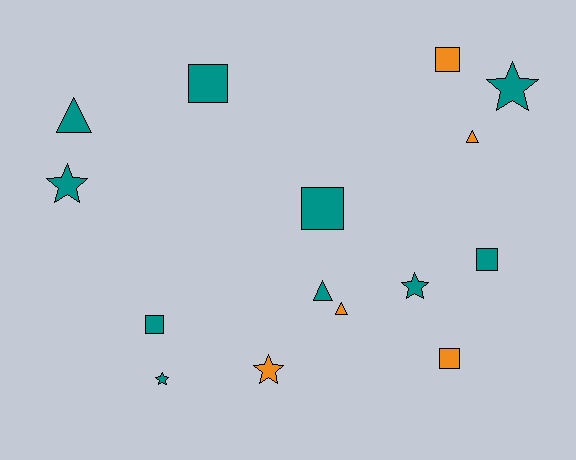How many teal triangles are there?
There are 2 teal triangles.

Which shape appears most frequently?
Square, with 6 objects.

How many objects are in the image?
There are 15 objects.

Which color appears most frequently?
Teal, with 10 objects.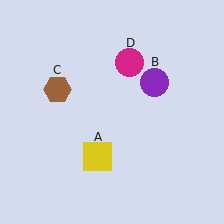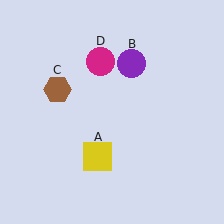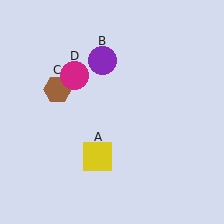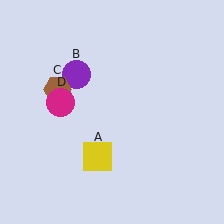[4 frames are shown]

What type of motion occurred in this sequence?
The purple circle (object B), magenta circle (object D) rotated counterclockwise around the center of the scene.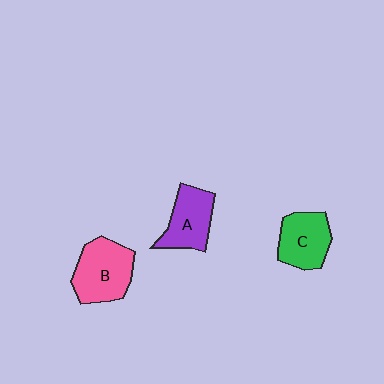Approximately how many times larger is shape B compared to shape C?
Approximately 1.2 times.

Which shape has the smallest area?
Shape A (purple).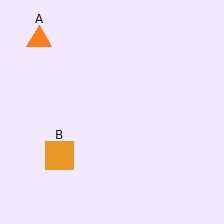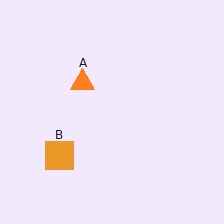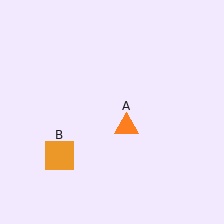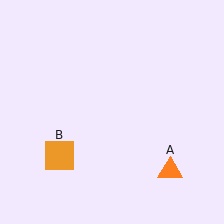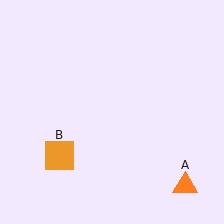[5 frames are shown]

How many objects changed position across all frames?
1 object changed position: orange triangle (object A).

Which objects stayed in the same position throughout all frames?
Orange square (object B) remained stationary.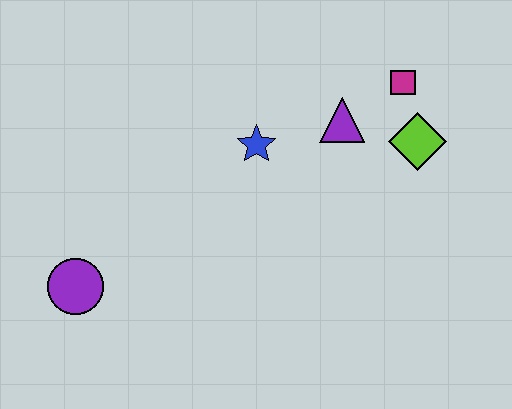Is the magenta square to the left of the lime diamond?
Yes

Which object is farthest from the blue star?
The purple circle is farthest from the blue star.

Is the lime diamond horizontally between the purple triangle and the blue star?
No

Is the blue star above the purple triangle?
No